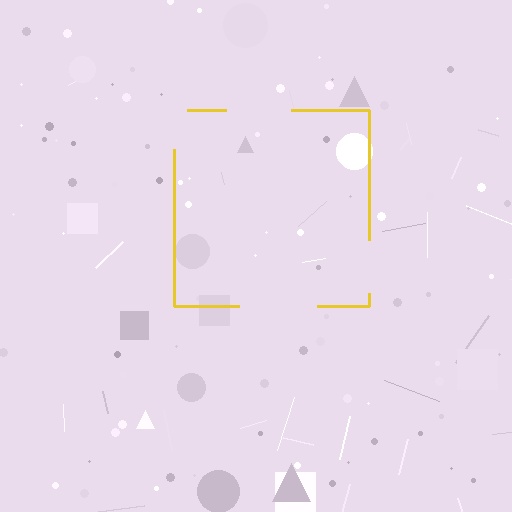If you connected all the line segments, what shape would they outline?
They would outline a square.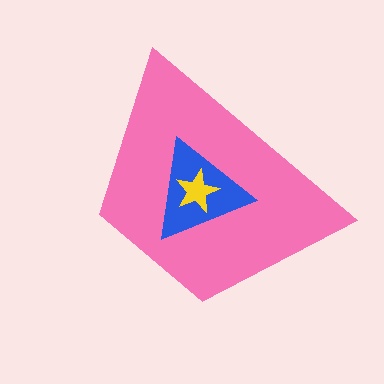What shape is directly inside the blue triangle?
The yellow star.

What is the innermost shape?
The yellow star.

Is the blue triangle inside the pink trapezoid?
Yes.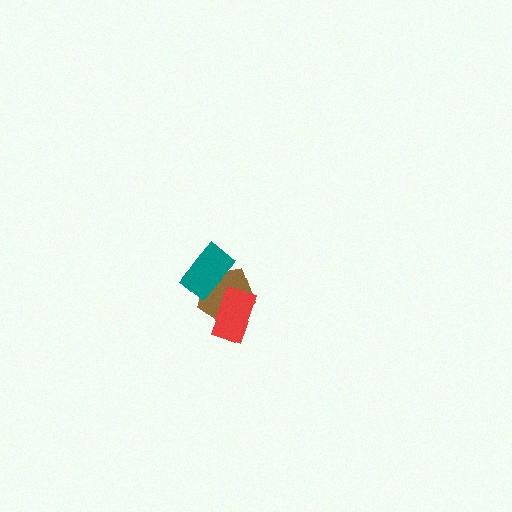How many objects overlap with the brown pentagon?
2 objects overlap with the brown pentagon.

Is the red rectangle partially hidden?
No, no other shape covers it.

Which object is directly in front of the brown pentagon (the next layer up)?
The red rectangle is directly in front of the brown pentagon.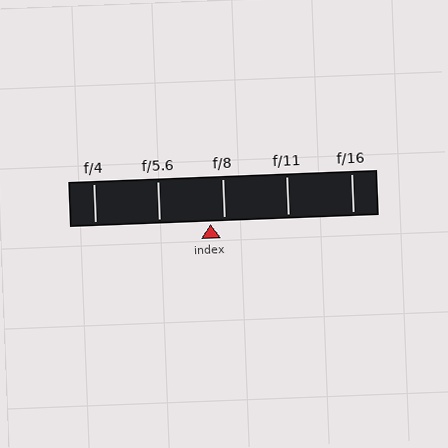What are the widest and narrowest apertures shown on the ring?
The widest aperture shown is f/4 and the narrowest is f/16.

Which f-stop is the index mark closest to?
The index mark is closest to f/8.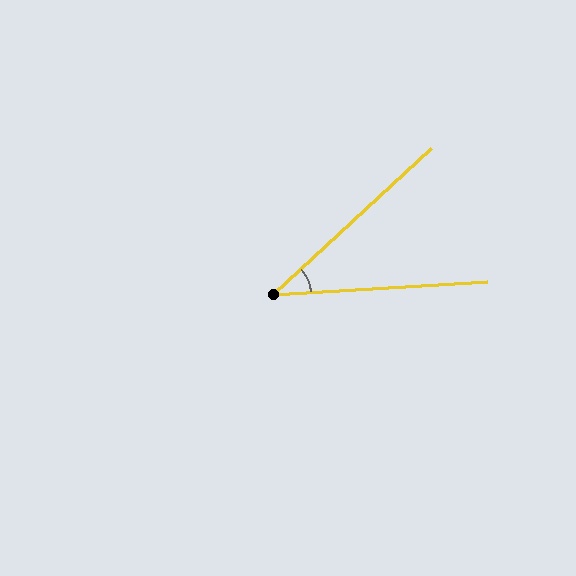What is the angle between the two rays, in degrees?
Approximately 39 degrees.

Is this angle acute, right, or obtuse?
It is acute.